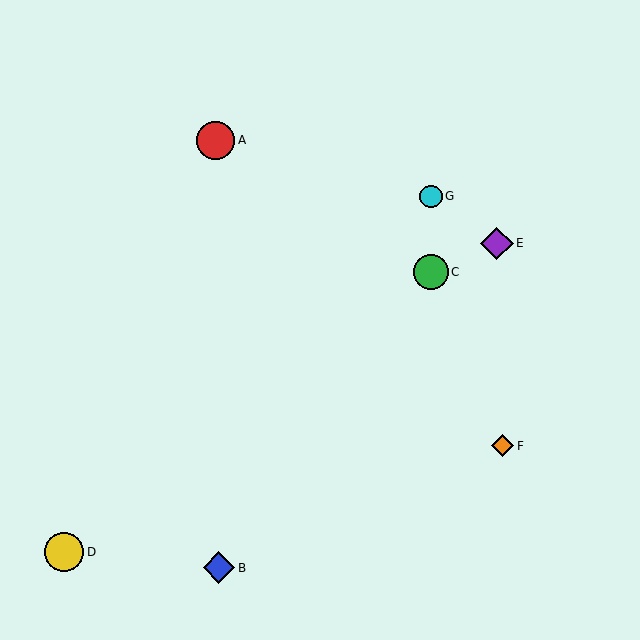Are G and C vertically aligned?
Yes, both are at x≈431.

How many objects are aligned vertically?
2 objects (C, G) are aligned vertically.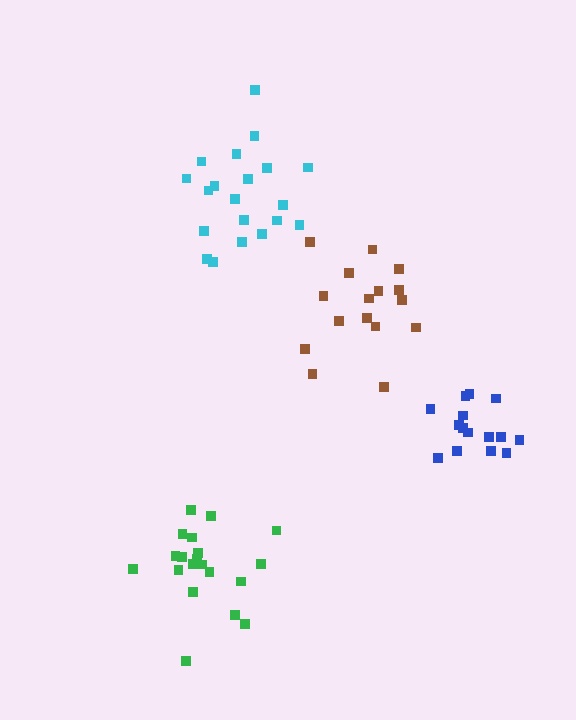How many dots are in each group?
Group 1: 20 dots, Group 2: 16 dots, Group 3: 20 dots, Group 4: 15 dots (71 total).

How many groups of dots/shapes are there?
There are 4 groups.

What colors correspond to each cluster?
The clusters are colored: green, brown, cyan, blue.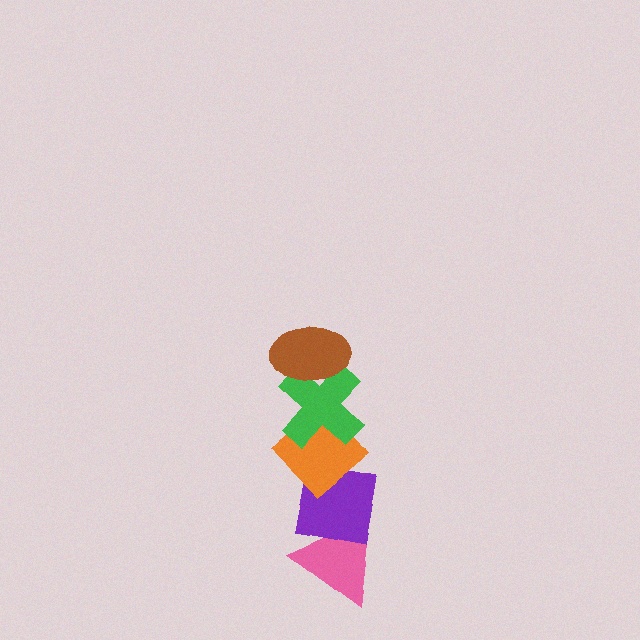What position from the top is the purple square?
The purple square is 4th from the top.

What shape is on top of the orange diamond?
The green cross is on top of the orange diamond.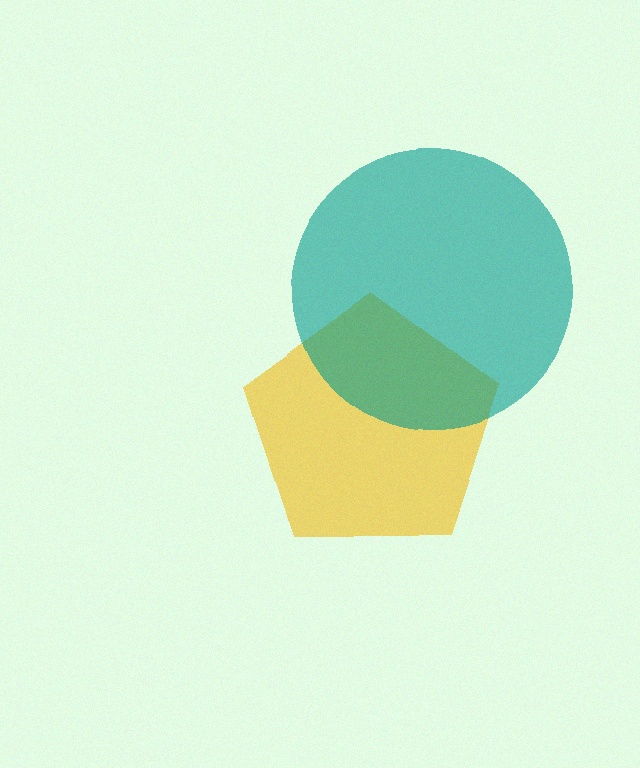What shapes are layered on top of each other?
The layered shapes are: a yellow pentagon, a teal circle.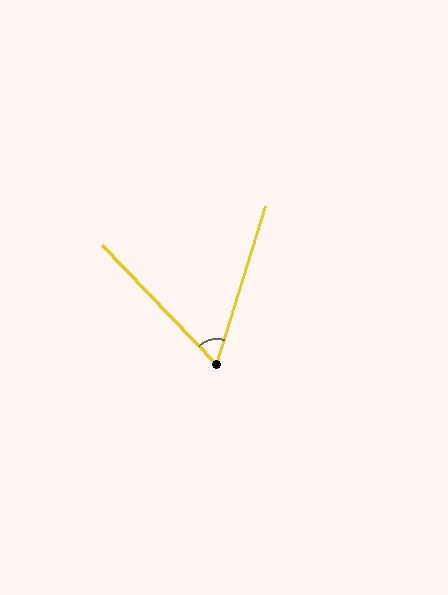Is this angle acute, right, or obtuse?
It is acute.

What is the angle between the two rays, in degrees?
Approximately 61 degrees.